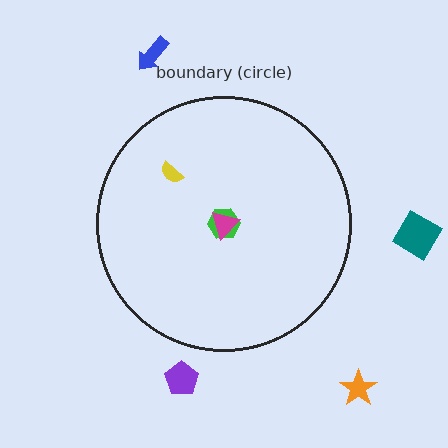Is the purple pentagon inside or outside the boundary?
Outside.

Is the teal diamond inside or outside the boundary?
Outside.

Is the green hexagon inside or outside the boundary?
Inside.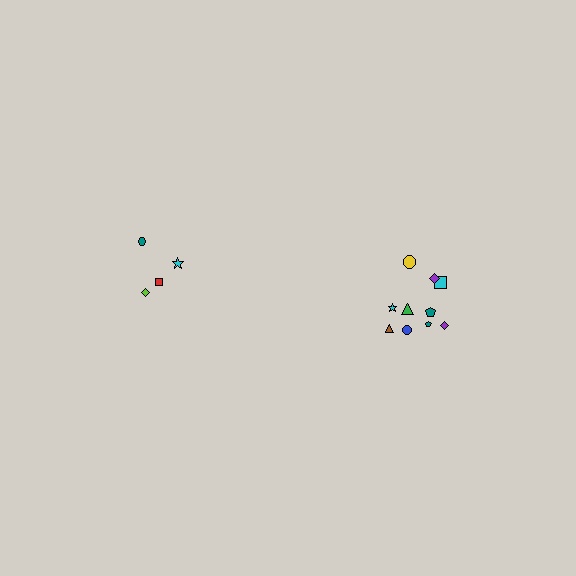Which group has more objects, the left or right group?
The right group.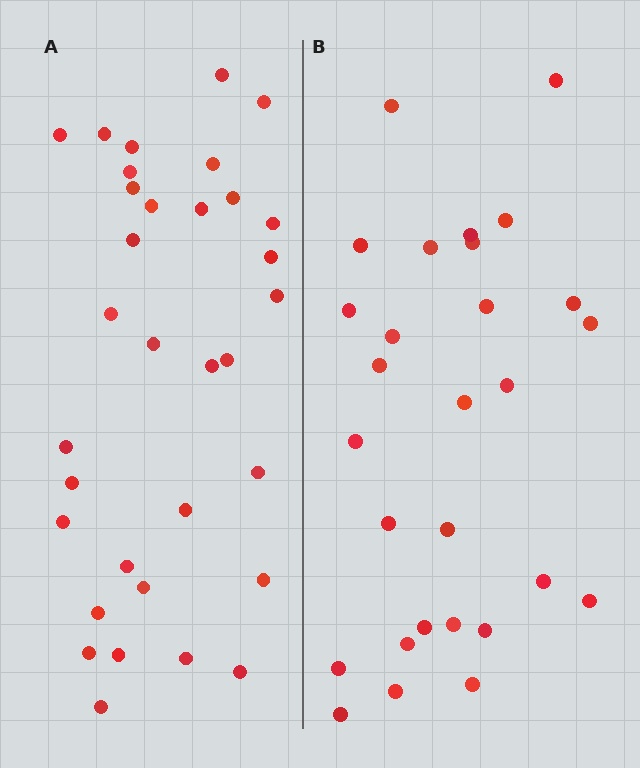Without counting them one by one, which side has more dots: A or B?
Region A (the left region) has more dots.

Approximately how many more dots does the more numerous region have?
Region A has about 5 more dots than region B.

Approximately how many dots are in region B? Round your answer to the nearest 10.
About 30 dots. (The exact count is 28, which rounds to 30.)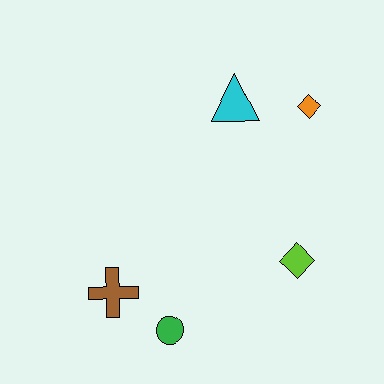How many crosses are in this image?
There is 1 cross.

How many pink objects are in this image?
There are no pink objects.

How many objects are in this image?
There are 5 objects.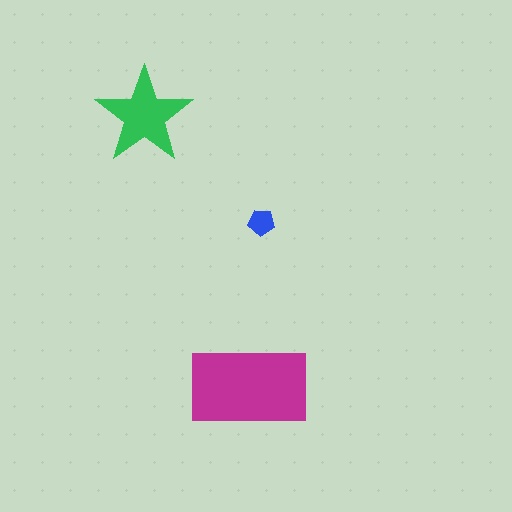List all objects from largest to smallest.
The magenta rectangle, the green star, the blue pentagon.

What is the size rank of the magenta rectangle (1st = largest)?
1st.